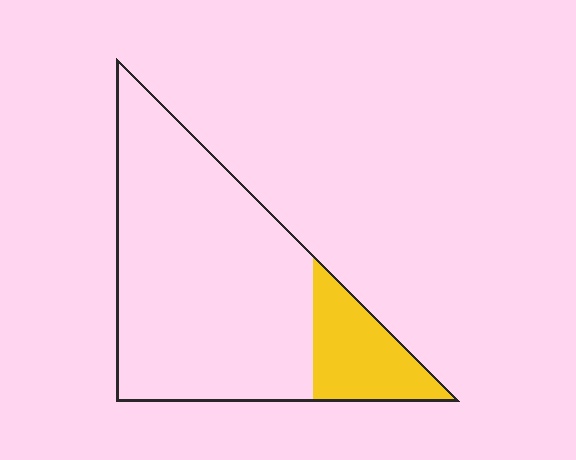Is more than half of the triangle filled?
No.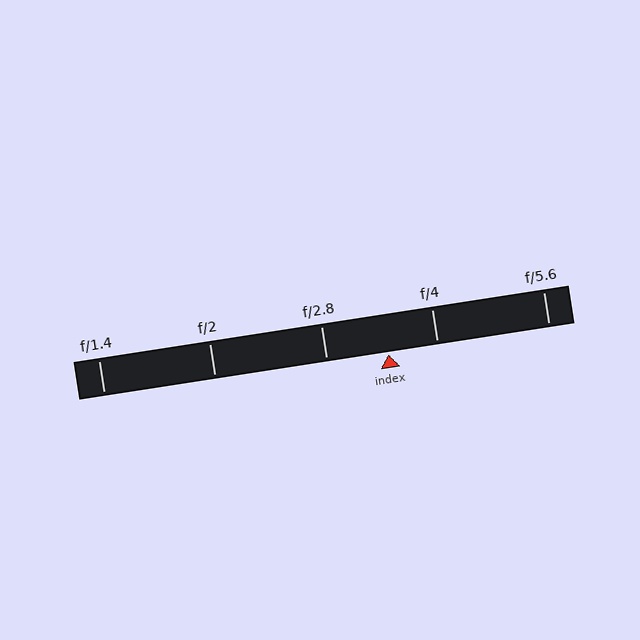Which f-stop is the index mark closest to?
The index mark is closest to f/4.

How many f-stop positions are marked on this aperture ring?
There are 5 f-stop positions marked.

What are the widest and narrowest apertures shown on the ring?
The widest aperture shown is f/1.4 and the narrowest is f/5.6.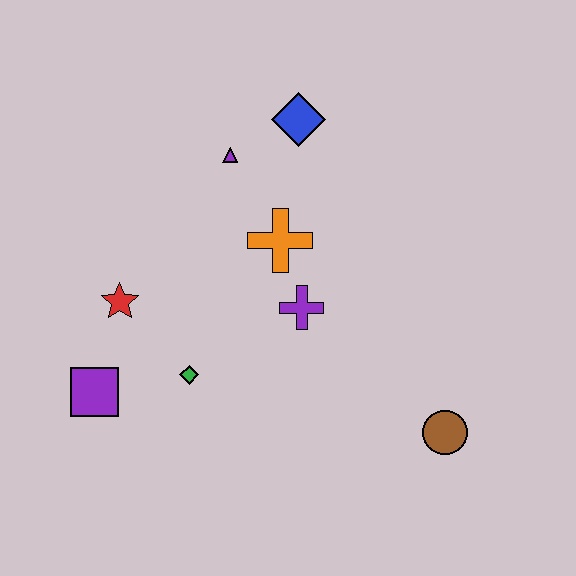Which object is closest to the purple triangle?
The blue diamond is closest to the purple triangle.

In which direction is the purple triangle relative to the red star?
The purple triangle is above the red star.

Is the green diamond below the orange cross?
Yes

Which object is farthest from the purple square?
The brown circle is farthest from the purple square.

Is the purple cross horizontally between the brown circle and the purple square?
Yes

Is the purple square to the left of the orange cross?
Yes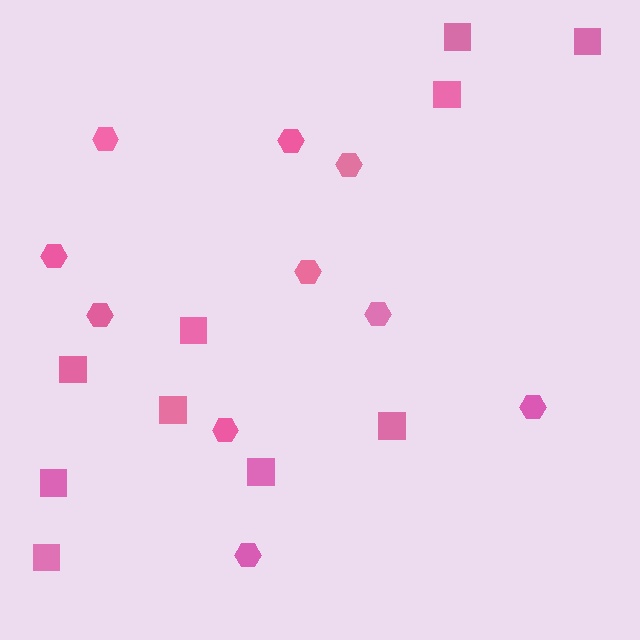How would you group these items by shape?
There are 2 groups: one group of squares (10) and one group of hexagons (10).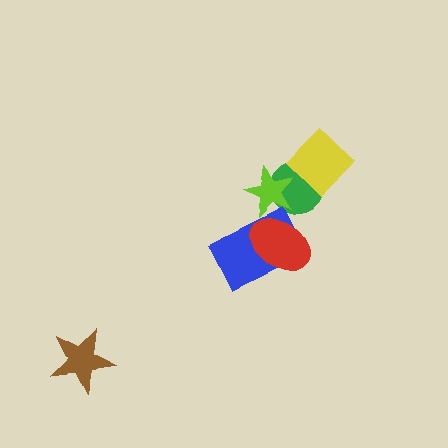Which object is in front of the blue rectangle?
The red ellipse is in front of the blue rectangle.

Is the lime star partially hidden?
Yes, it is partially covered by another shape.